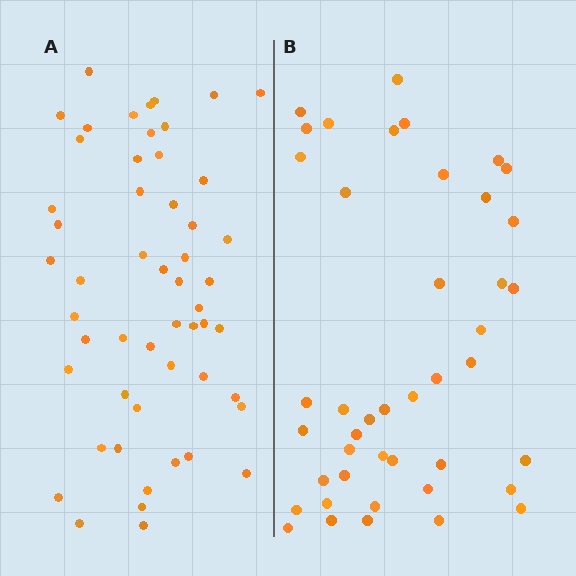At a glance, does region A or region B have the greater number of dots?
Region A (the left region) has more dots.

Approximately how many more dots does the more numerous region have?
Region A has roughly 10 or so more dots than region B.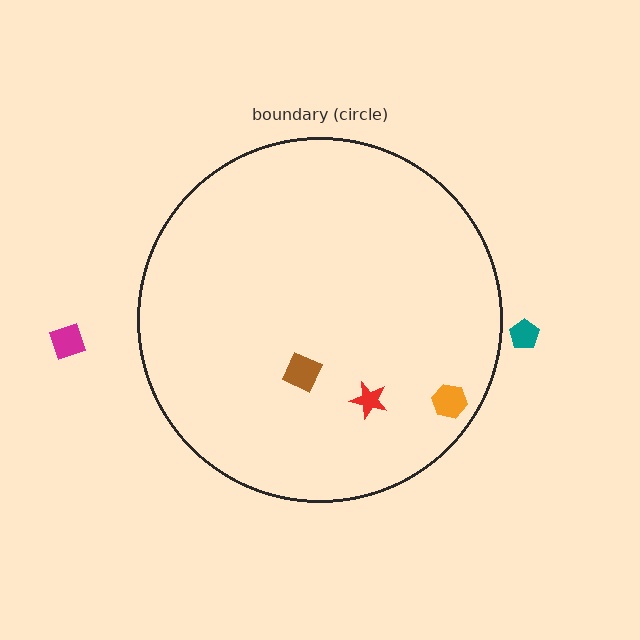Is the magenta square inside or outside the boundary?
Outside.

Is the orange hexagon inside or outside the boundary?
Inside.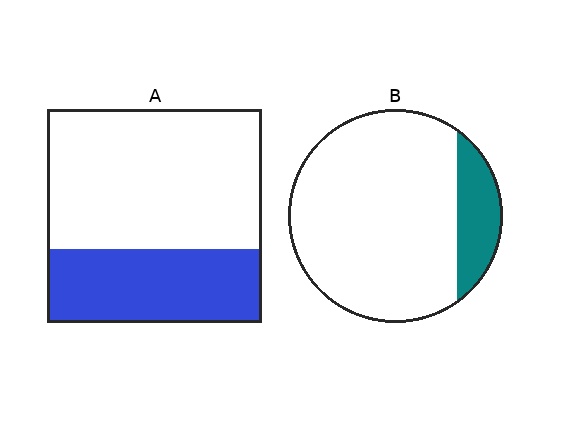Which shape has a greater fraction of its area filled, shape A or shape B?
Shape A.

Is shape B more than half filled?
No.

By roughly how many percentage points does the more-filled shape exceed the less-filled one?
By roughly 20 percentage points (A over B).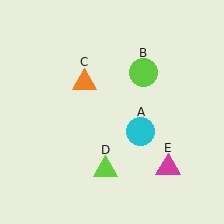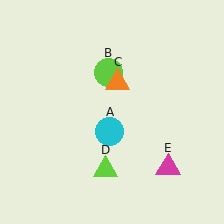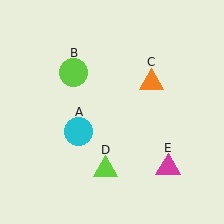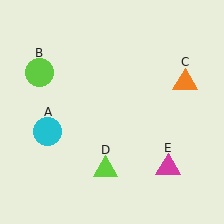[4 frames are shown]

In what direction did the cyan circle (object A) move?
The cyan circle (object A) moved left.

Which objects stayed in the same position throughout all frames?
Lime triangle (object D) and magenta triangle (object E) remained stationary.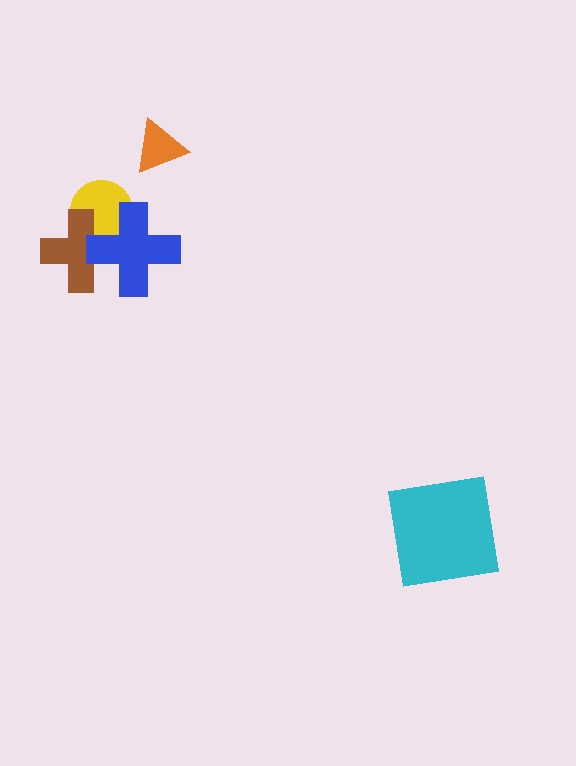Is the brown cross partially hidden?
Yes, it is partially covered by another shape.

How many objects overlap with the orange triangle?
0 objects overlap with the orange triangle.